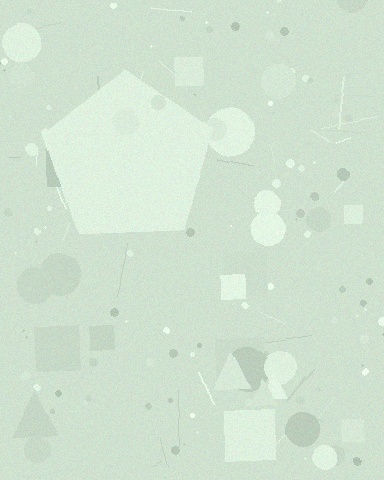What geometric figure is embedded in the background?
A pentagon is embedded in the background.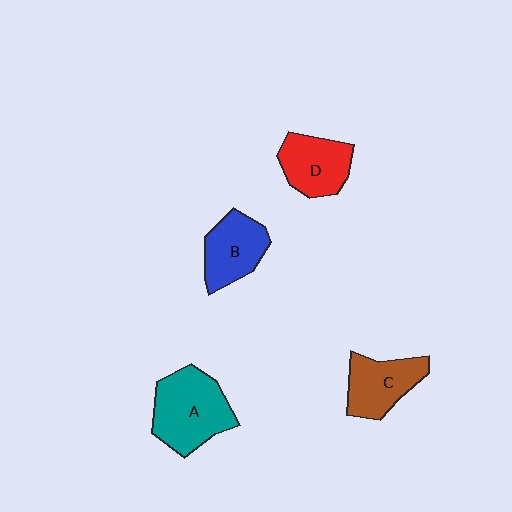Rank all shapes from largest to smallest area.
From largest to smallest: A (teal), C (brown), D (red), B (blue).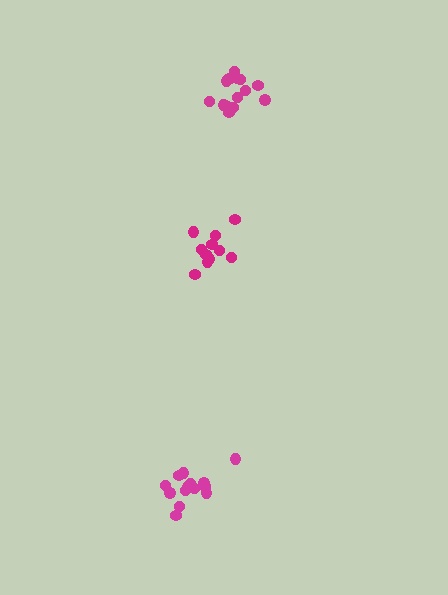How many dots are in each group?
Group 1: 11 dots, Group 2: 14 dots, Group 3: 14 dots (39 total).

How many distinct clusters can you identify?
There are 3 distinct clusters.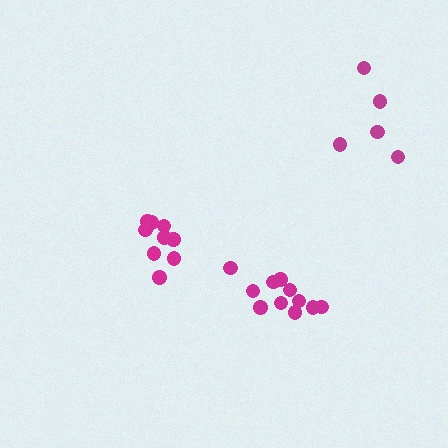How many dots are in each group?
Group 1: 9 dots, Group 2: 5 dots, Group 3: 11 dots (25 total).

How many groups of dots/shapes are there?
There are 3 groups.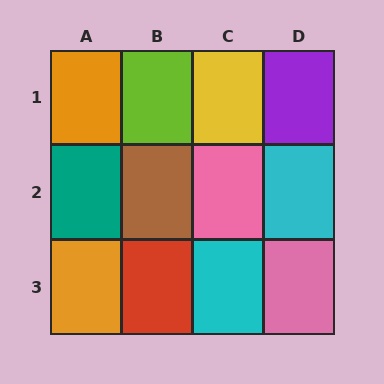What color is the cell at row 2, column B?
Brown.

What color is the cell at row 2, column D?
Cyan.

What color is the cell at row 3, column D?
Pink.